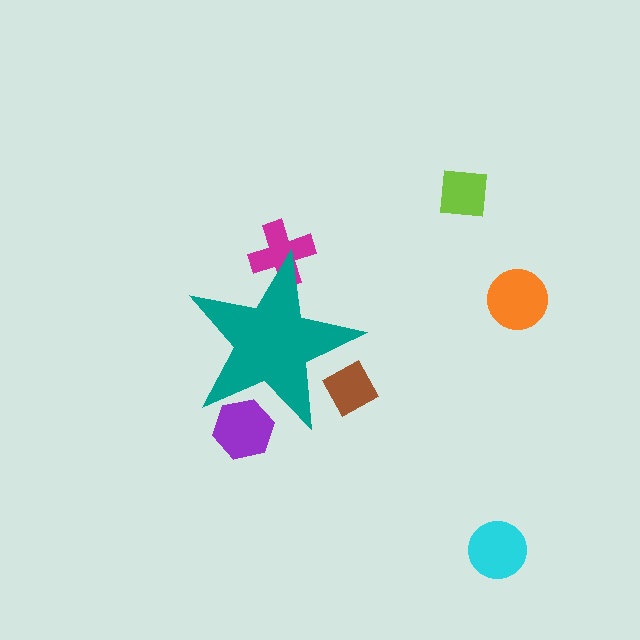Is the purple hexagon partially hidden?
Yes, the purple hexagon is partially hidden behind the teal star.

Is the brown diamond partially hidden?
Yes, the brown diamond is partially hidden behind the teal star.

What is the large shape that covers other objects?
A teal star.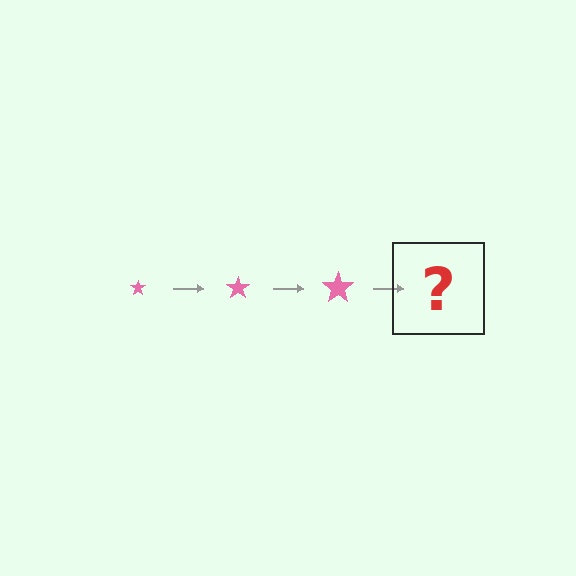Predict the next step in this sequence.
The next step is a pink star, larger than the previous one.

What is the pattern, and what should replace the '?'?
The pattern is that the star gets progressively larger each step. The '?' should be a pink star, larger than the previous one.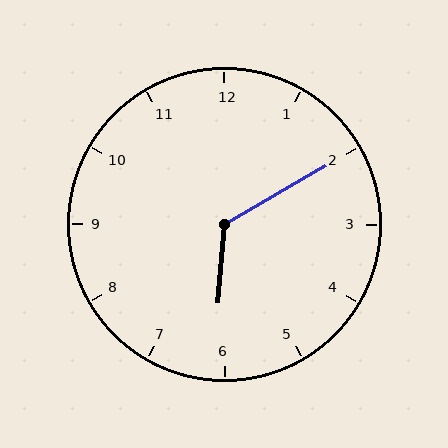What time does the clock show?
6:10.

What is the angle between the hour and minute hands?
Approximately 125 degrees.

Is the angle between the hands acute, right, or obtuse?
It is obtuse.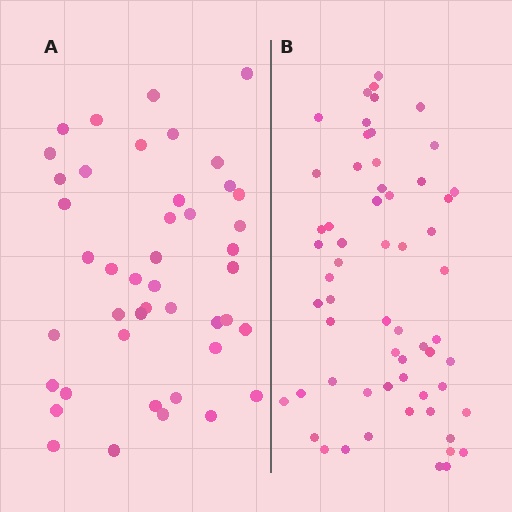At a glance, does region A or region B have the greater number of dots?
Region B (the right region) has more dots.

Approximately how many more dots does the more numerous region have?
Region B has approximately 15 more dots than region A.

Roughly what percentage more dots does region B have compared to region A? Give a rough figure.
About 35% more.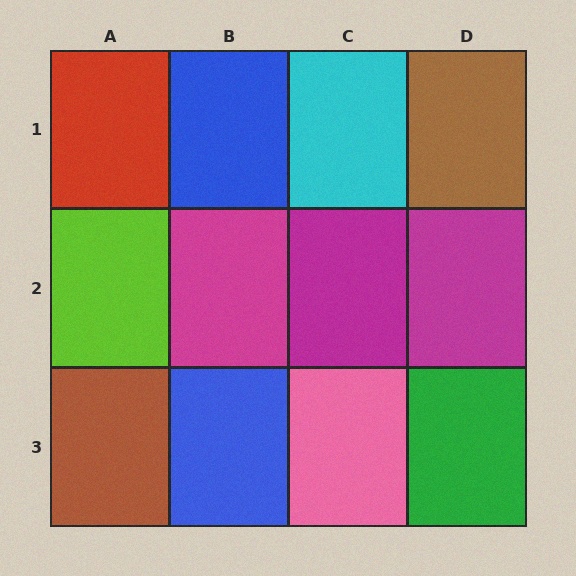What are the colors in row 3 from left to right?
Brown, blue, pink, green.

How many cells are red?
1 cell is red.